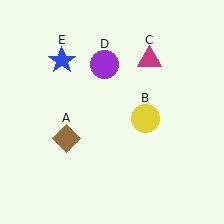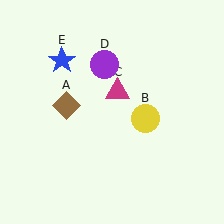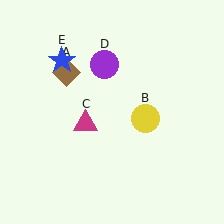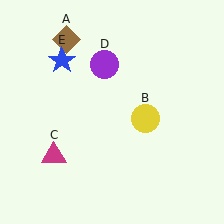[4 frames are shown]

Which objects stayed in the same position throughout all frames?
Yellow circle (object B) and purple circle (object D) and blue star (object E) remained stationary.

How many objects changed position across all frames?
2 objects changed position: brown diamond (object A), magenta triangle (object C).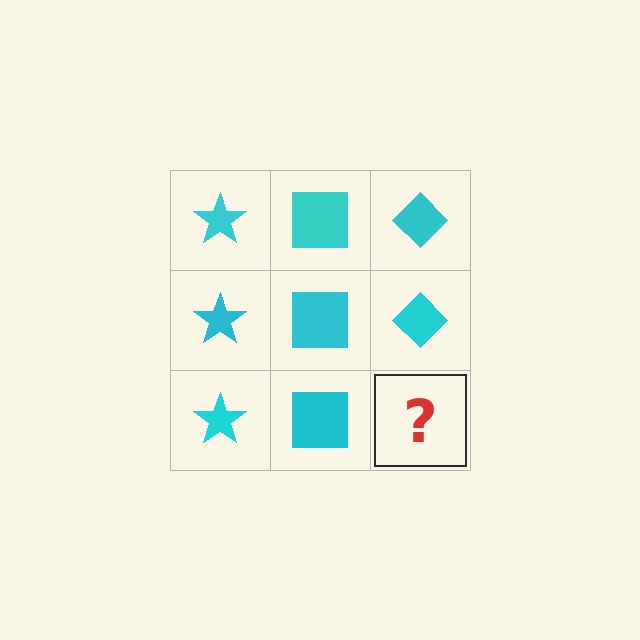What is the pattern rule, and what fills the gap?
The rule is that each column has a consistent shape. The gap should be filled with a cyan diamond.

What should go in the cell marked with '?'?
The missing cell should contain a cyan diamond.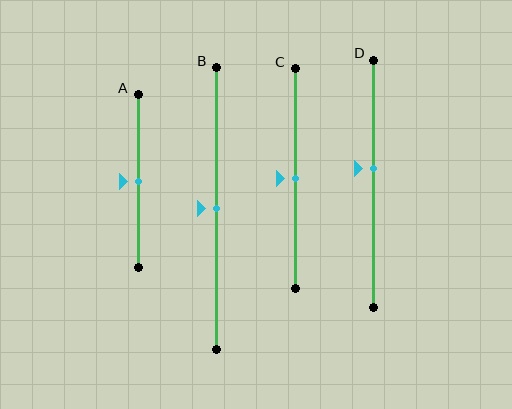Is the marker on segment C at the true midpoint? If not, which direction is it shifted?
Yes, the marker on segment C is at the true midpoint.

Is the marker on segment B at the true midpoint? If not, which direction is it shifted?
Yes, the marker on segment B is at the true midpoint.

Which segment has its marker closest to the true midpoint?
Segment A has its marker closest to the true midpoint.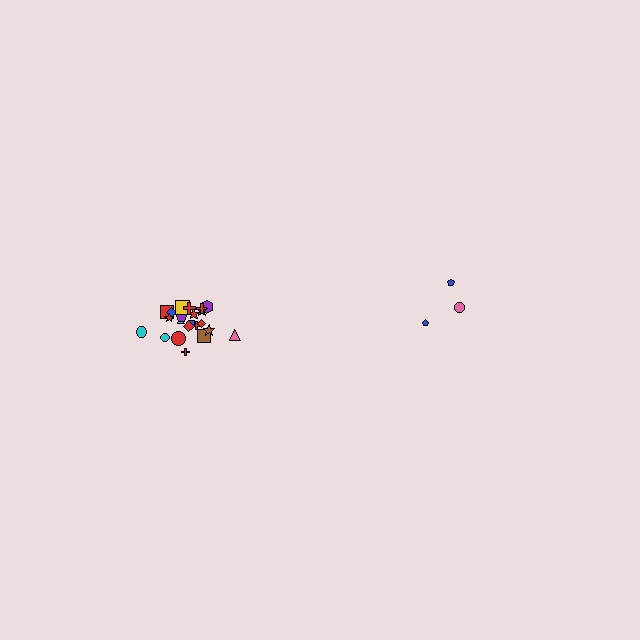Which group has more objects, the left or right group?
The left group.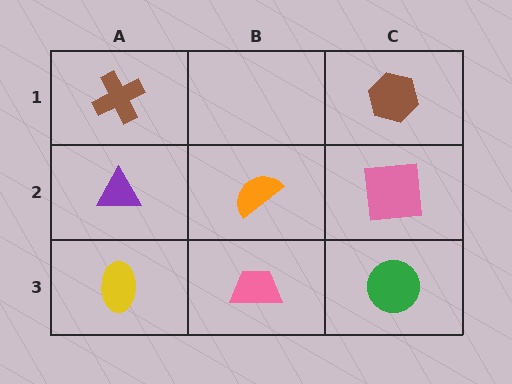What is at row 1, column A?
A brown cross.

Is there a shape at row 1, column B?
No, that cell is empty.